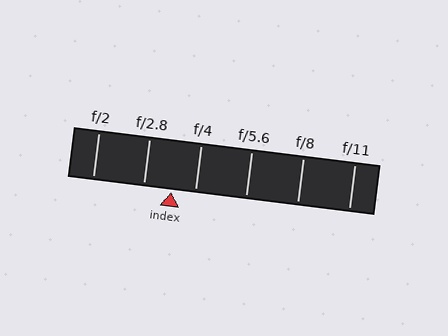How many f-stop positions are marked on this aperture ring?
There are 6 f-stop positions marked.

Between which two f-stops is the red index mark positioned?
The index mark is between f/2.8 and f/4.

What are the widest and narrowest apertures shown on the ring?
The widest aperture shown is f/2 and the narrowest is f/11.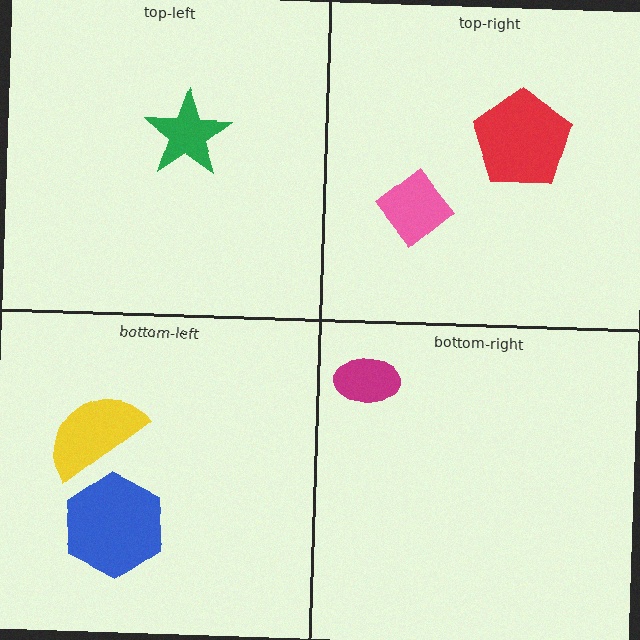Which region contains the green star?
The top-left region.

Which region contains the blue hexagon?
The bottom-left region.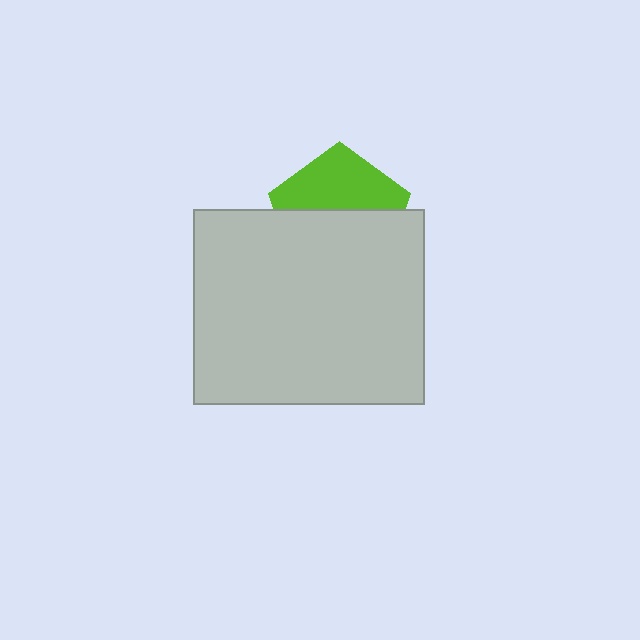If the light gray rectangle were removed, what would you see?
You would see the complete lime pentagon.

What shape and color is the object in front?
The object in front is a light gray rectangle.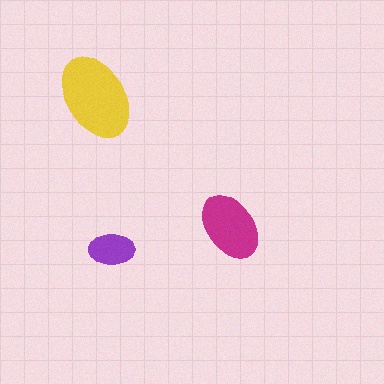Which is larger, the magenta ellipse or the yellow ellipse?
The yellow one.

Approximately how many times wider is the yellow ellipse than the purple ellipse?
About 2 times wider.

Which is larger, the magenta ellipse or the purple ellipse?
The magenta one.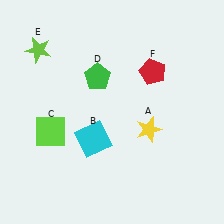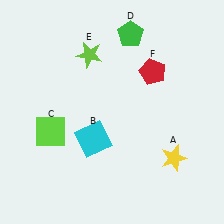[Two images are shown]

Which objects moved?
The objects that moved are: the yellow star (A), the green pentagon (D), the lime star (E).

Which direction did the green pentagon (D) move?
The green pentagon (D) moved up.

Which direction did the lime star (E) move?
The lime star (E) moved right.